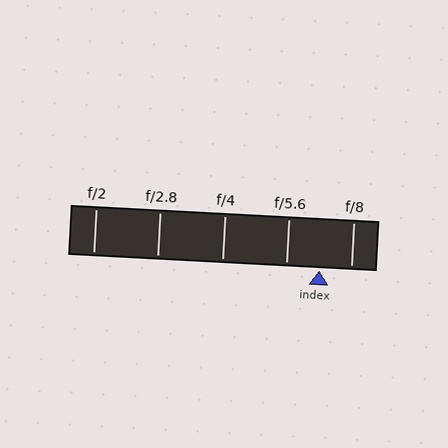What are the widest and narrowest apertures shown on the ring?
The widest aperture shown is f/2 and the narrowest is f/8.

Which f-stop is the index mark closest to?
The index mark is closest to f/8.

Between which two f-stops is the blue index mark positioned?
The index mark is between f/5.6 and f/8.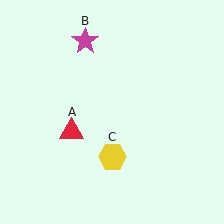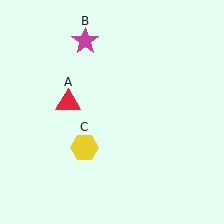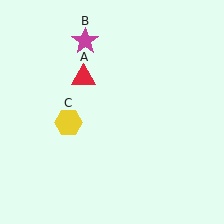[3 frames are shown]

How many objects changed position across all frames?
2 objects changed position: red triangle (object A), yellow hexagon (object C).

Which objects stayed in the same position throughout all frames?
Magenta star (object B) remained stationary.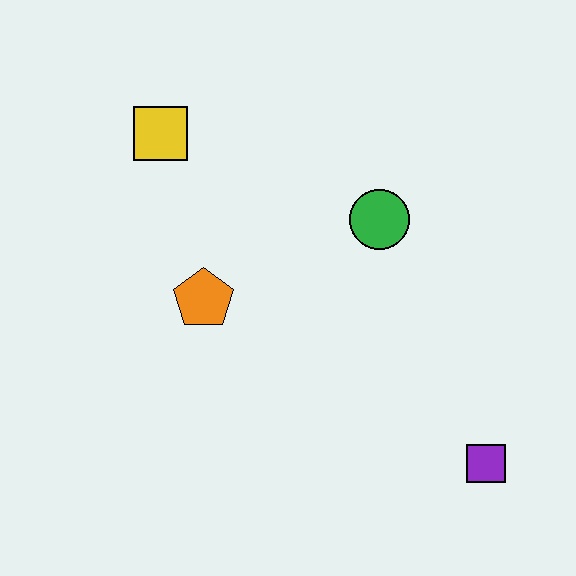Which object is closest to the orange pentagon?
The yellow square is closest to the orange pentagon.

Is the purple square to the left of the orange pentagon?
No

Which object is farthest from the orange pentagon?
The purple square is farthest from the orange pentagon.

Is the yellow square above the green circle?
Yes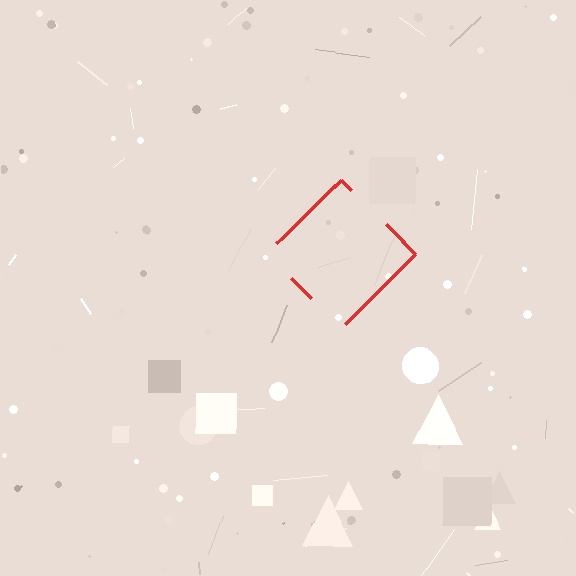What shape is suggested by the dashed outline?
The dashed outline suggests a diamond.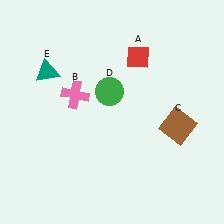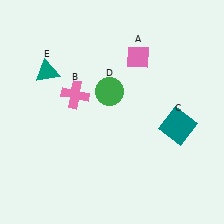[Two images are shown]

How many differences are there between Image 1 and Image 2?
There are 2 differences between the two images.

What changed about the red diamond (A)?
In Image 1, A is red. In Image 2, it changed to pink.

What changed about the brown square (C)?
In Image 1, C is brown. In Image 2, it changed to teal.